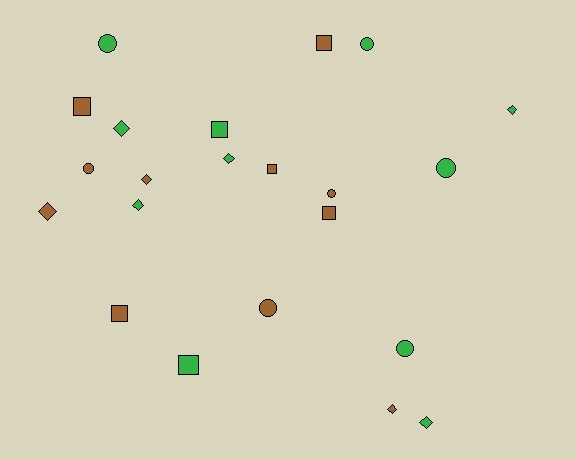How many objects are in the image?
There are 22 objects.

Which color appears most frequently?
Green, with 11 objects.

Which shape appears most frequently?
Diamond, with 8 objects.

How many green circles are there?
There are 4 green circles.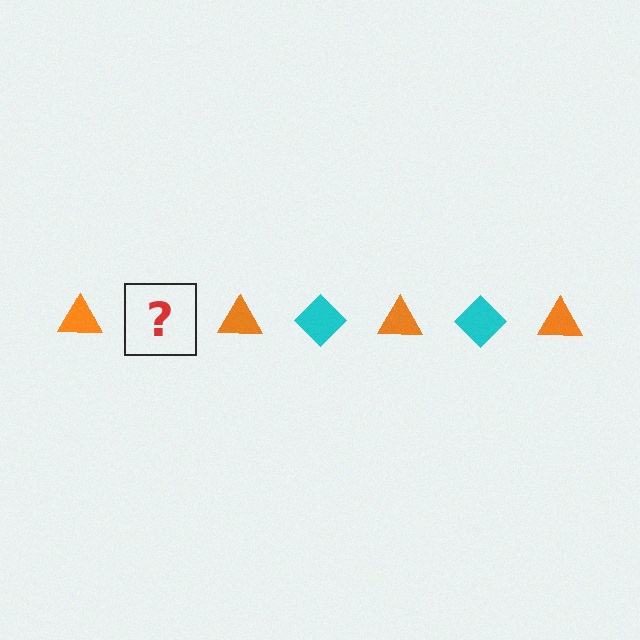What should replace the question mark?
The question mark should be replaced with a cyan diamond.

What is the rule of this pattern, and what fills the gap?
The rule is that the pattern alternates between orange triangle and cyan diamond. The gap should be filled with a cyan diamond.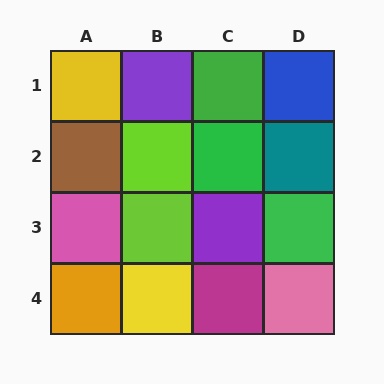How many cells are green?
3 cells are green.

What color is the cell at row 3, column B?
Lime.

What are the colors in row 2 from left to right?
Brown, lime, green, teal.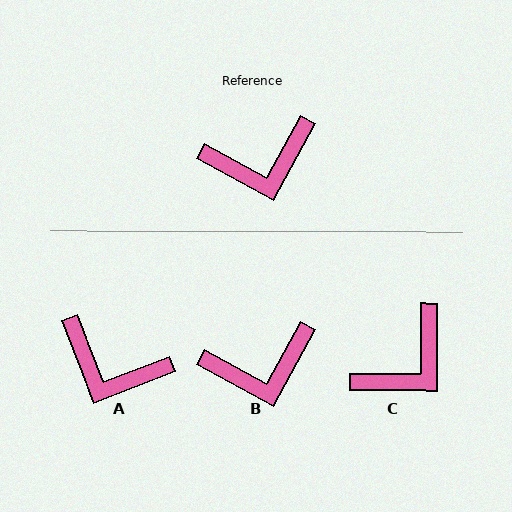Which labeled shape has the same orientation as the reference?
B.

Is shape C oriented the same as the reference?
No, it is off by about 29 degrees.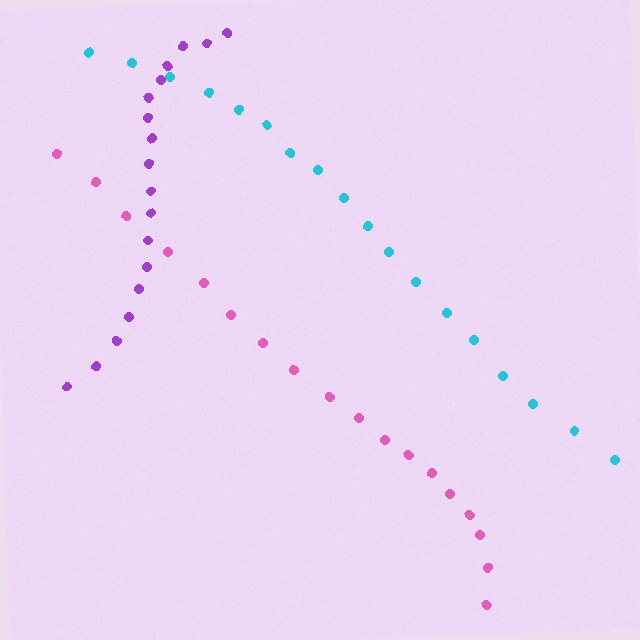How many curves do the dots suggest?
There are 3 distinct paths.